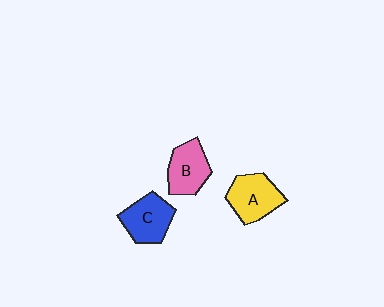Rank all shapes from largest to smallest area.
From largest to smallest: A (yellow), C (blue), B (pink).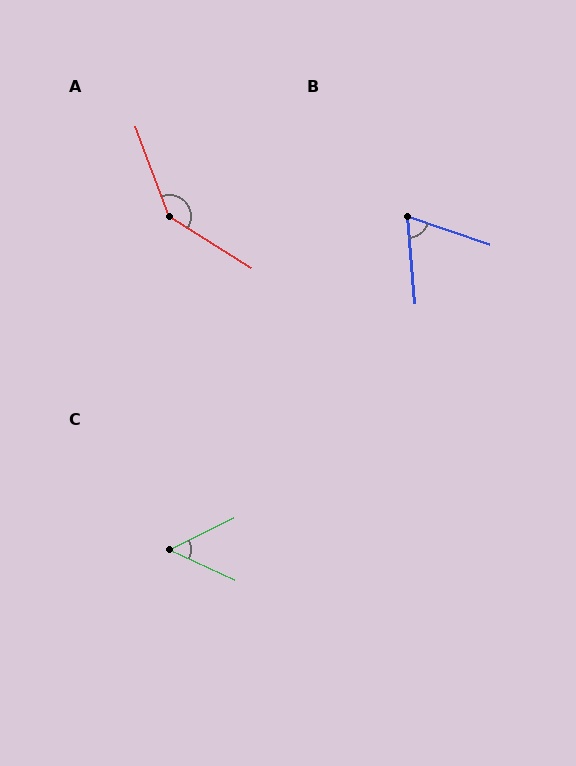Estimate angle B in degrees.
Approximately 67 degrees.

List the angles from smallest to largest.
C (50°), B (67°), A (142°).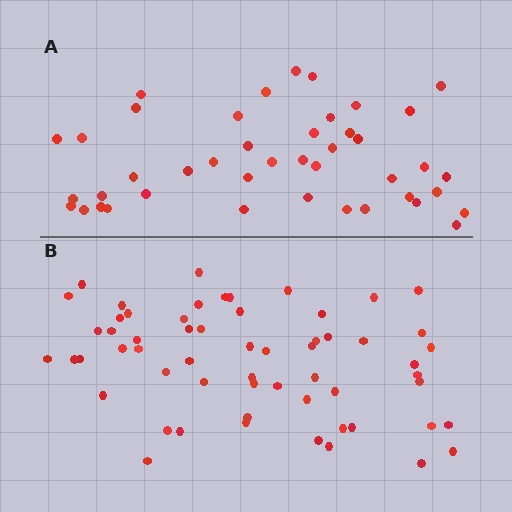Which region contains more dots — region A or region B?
Region B (the bottom region) has more dots.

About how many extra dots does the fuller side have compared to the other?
Region B has approximately 15 more dots than region A.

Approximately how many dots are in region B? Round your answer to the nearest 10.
About 60 dots. (The exact count is 59, which rounds to 60.)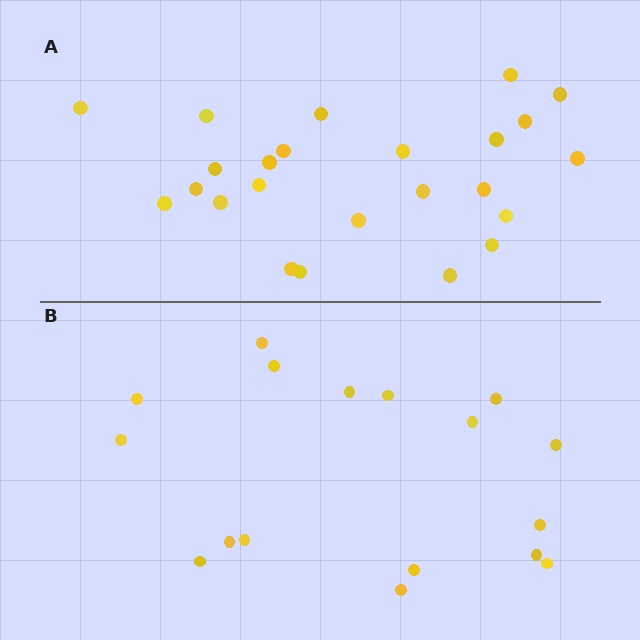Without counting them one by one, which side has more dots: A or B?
Region A (the top region) has more dots.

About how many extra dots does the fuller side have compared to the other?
Region A has roughly 8 or so more dots than region B.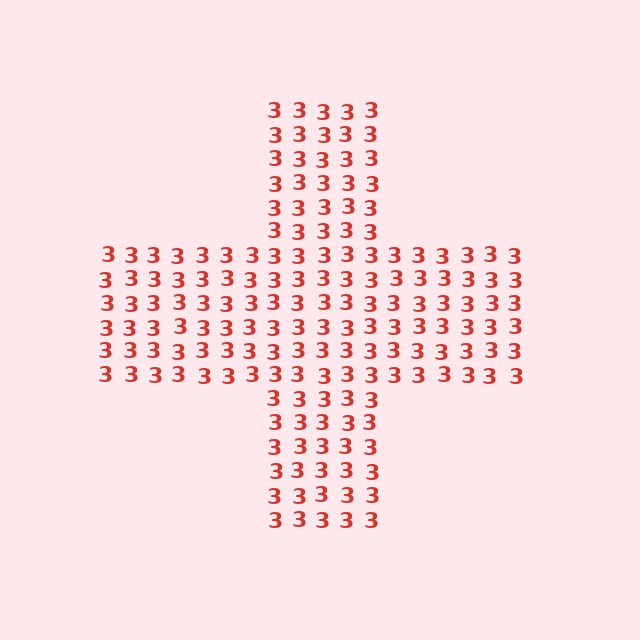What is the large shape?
The large shape is a cross.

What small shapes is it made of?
It is made of small digit 3's.